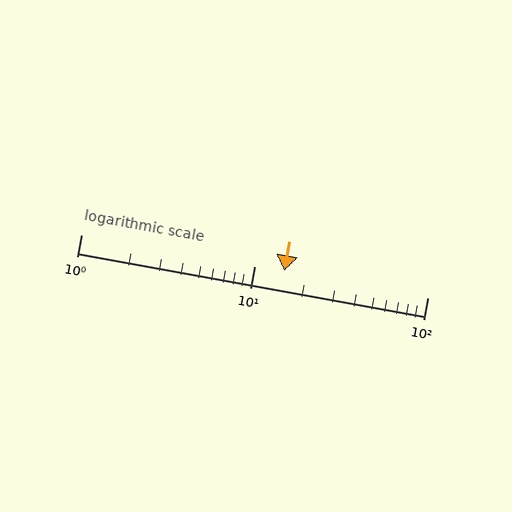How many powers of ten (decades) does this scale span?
The scale spans 2 decades, from 1 to 100.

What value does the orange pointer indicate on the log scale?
The pointer indicates approximately 15.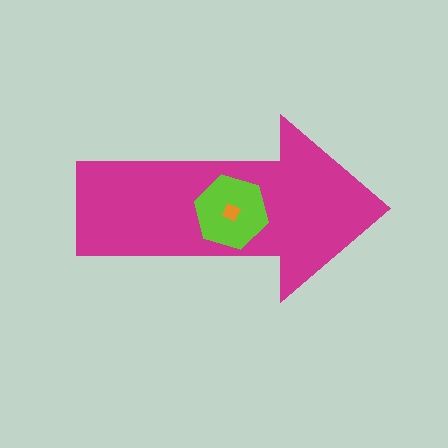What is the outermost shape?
The magenta arrow.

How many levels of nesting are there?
3.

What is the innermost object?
The orange diamond.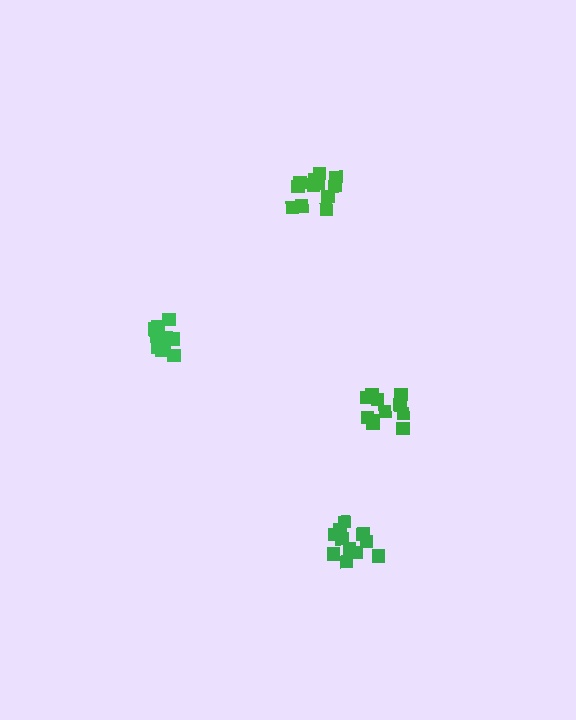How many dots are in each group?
Group 1: 12 dots, Group 2: 11 dots, Group 3: 11 dots, Group 4: 13 dots (47 total).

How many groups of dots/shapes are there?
There are 4 groups.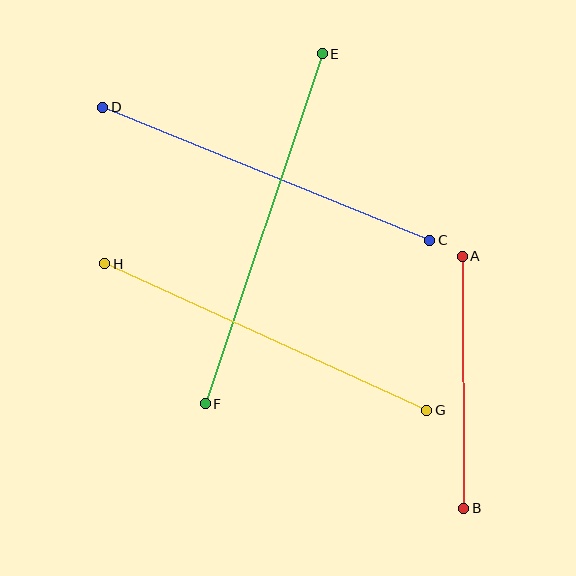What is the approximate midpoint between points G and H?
The midpoint is at approximately (266, 337) pixels.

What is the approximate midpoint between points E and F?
The midpoint is at approximately (264, 229) pixels.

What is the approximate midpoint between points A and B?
The midpoint is at approximately (463, 382) pixels.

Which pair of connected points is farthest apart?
Points E and F are farthest apart.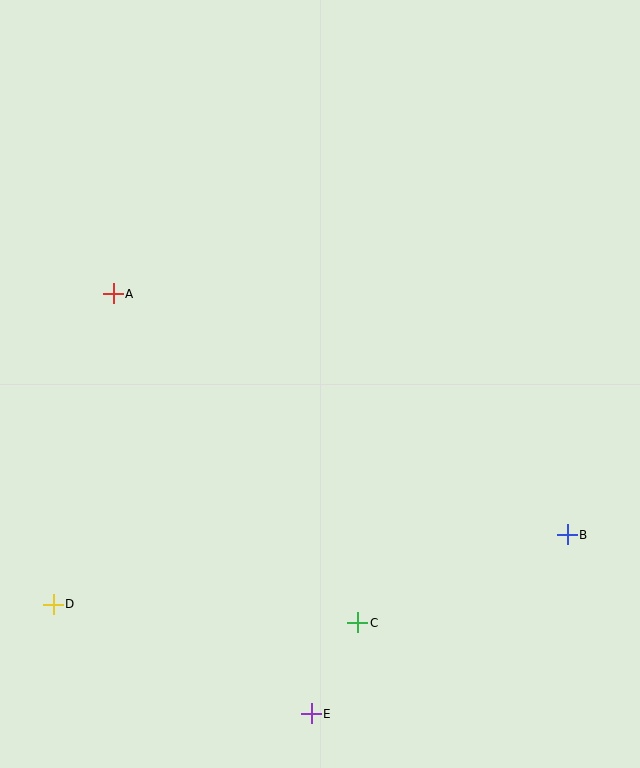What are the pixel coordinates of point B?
Point B is at (567, 535).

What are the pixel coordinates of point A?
Point A is at (113, 294).